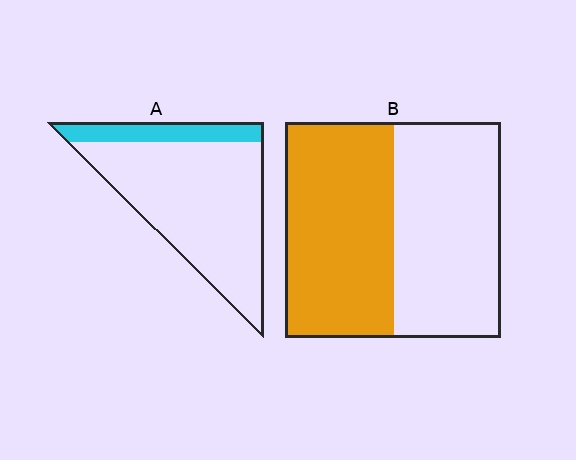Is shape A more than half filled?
No.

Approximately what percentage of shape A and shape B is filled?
A is approximately 20% and B is approximately 50%.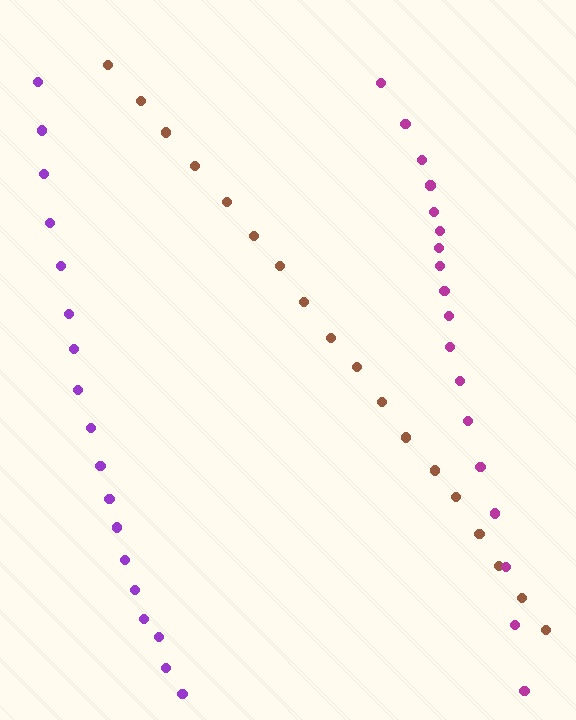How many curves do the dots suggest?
There are 3 distinct paths.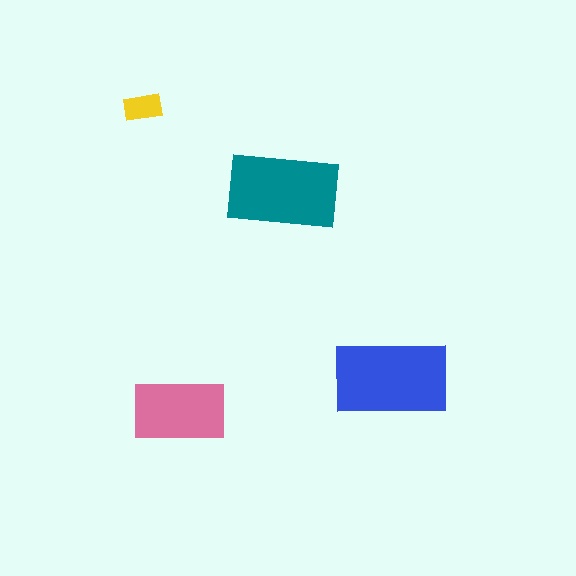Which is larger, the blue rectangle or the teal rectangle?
The blue one.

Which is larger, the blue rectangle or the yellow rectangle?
The blue one.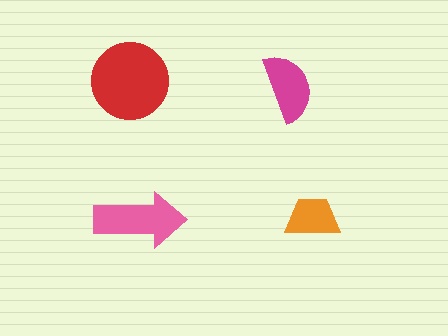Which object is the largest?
The red circle.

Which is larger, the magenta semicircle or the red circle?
The red circle.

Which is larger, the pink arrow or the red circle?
The red circle.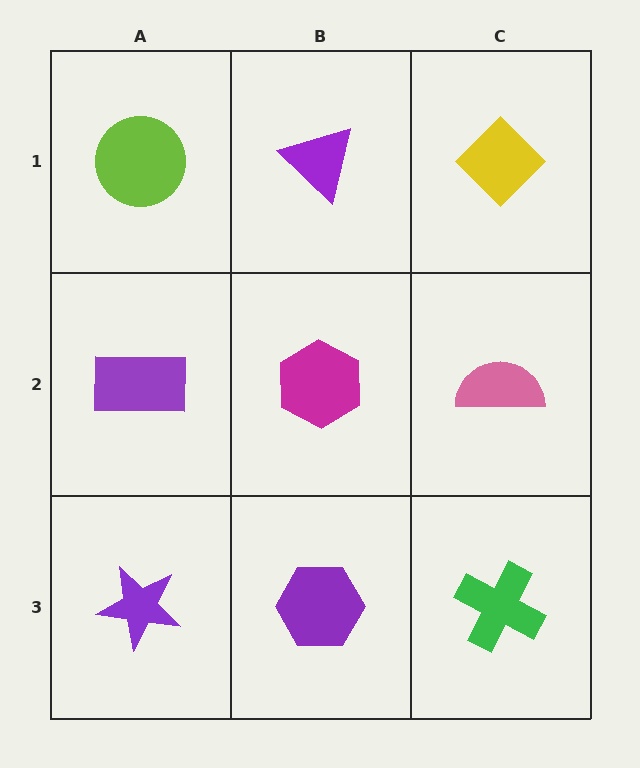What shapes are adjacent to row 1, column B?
A magenta hexagon (row 2, column B), a lime circle (row 1, column A), a yellow diamond (row 1, column C).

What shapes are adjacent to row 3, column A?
A purple rectangle (row 2, column A), a purple hexagon (row 3, column B).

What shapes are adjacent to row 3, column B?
A magenta hexagon (row 2, column B), a purple star (row 3, column A), a green cross (row 3, column C).